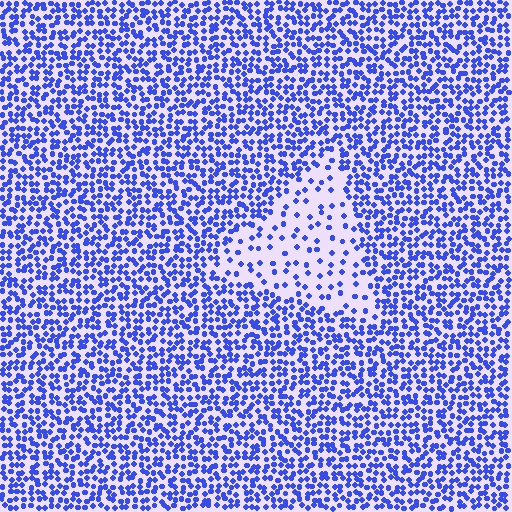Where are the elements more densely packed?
The elements are more densely packed outside the triangle boundary.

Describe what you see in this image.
The image contains small blue elements arranged at two different densities. A triangle-shaped region is visible where the elements are less densely packed than the surrounding area.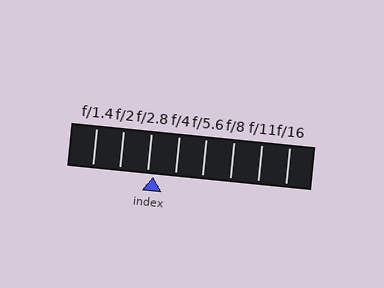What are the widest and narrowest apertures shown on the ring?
The widest aperture shown is f/1.4 and the narrowest is f/16.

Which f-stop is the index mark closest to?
The index mark is closest to f/2.8.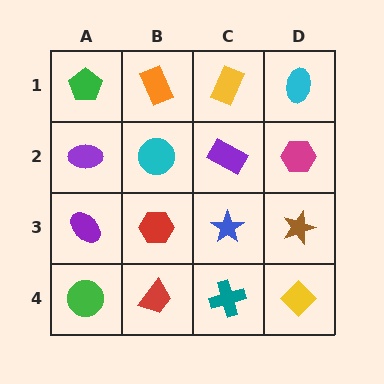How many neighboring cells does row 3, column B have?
4.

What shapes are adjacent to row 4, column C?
A blue star (row 3, column C), a red trapezoid (row 4, column B), a yellow diamond (row 4, column D).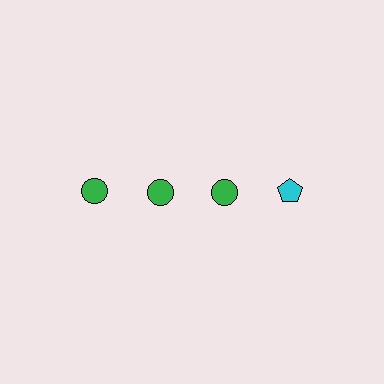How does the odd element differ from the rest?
It differs in both color (cyan instead of green) and shape (pentagon instead of circle).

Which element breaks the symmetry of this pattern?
The cyan pentagon in the top row, second from right column breaks the symmetry. All other shapes are green circles.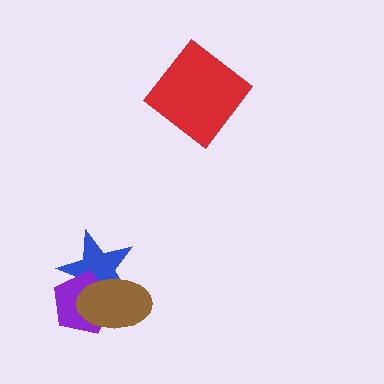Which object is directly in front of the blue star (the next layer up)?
The purple pentagon is directly in front of the blue star.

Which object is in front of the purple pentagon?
The brown ellipse is in front of the purple pentagon.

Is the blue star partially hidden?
Yes, it is partially covered by another shape.